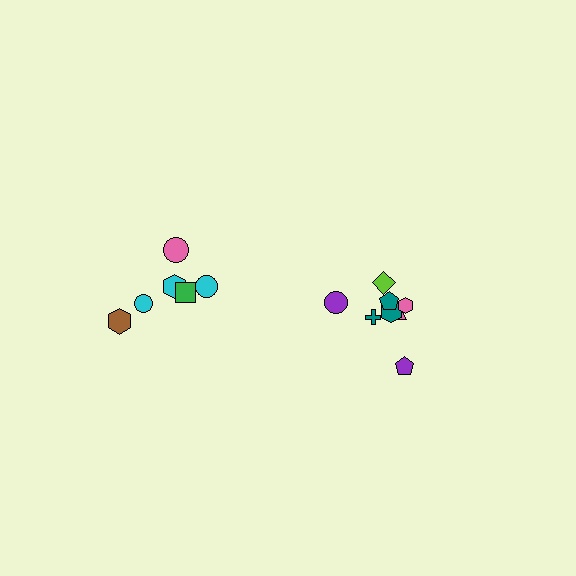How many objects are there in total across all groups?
There are 14 objects.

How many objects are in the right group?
There are 8 objects.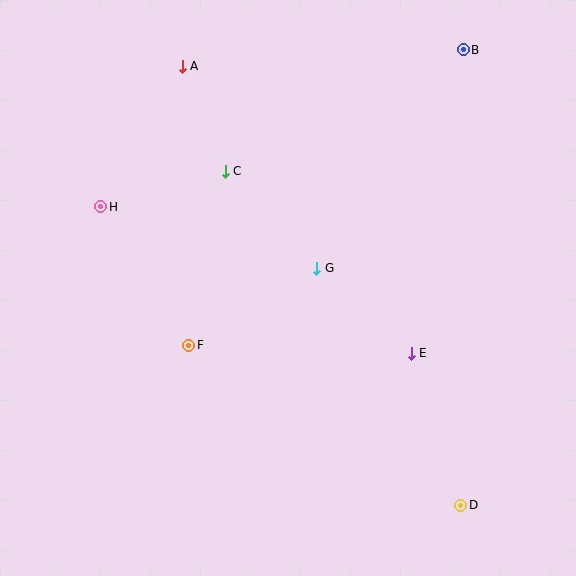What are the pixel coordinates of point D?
Point D is at (461, 505).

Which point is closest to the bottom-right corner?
Point D is closest to the bottom-right corner.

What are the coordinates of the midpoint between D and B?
The midpoint between D and B is at (462, 278).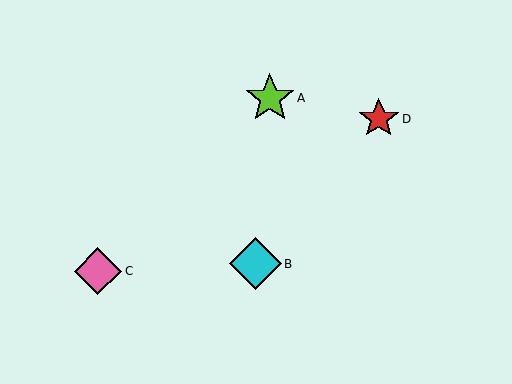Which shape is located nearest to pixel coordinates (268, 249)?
The cyan diamond (labeled B) at (255, 264) is nearest to that location.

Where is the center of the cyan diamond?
The center of the cyan diamond is at (255, 264).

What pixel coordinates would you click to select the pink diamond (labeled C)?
Click at (98, 271) to select the pink diamond C.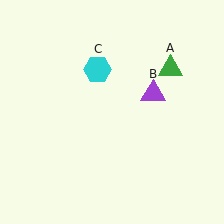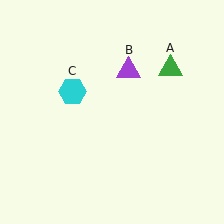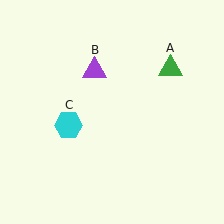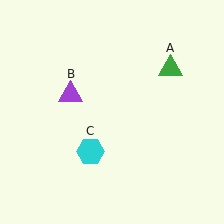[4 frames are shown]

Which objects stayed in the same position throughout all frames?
Green triangle (object A) remained stationary.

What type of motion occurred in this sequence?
The purple triangle (object B), cyan hexagon (object C) rotated counterclockwise around the center of the scene.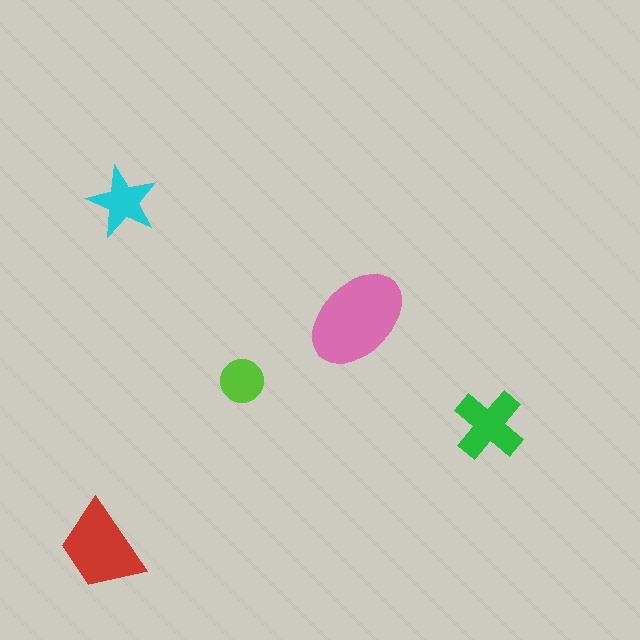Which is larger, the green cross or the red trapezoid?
The red trapezoid.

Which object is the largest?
The pink ellipse.